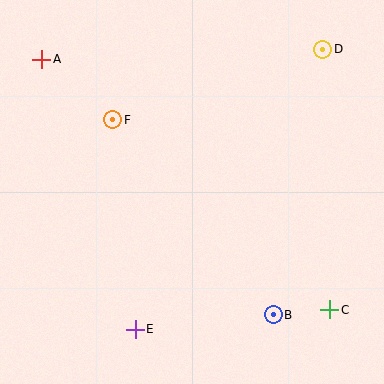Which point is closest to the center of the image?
Point F at (113, 120) is closest to the center.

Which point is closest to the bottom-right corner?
Point C is closest to the bottom-right corner.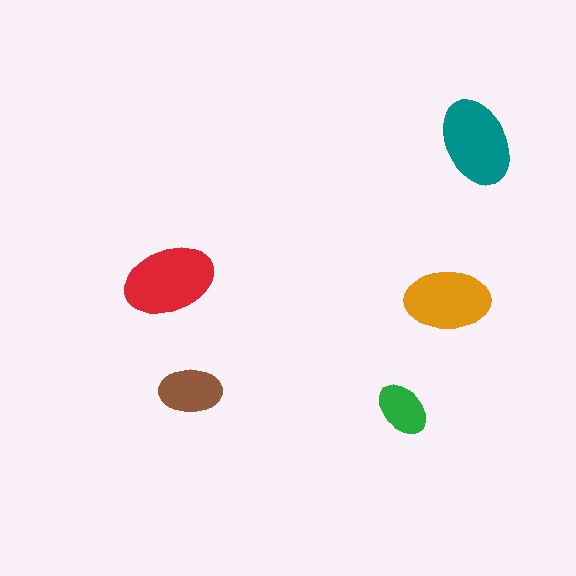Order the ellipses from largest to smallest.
the red one, the teal one, the orange one, the brown one, the green one.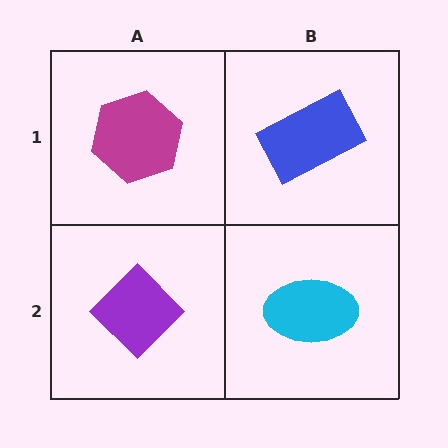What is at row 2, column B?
A cyan ellipse.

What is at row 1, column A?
A magenta hexagon.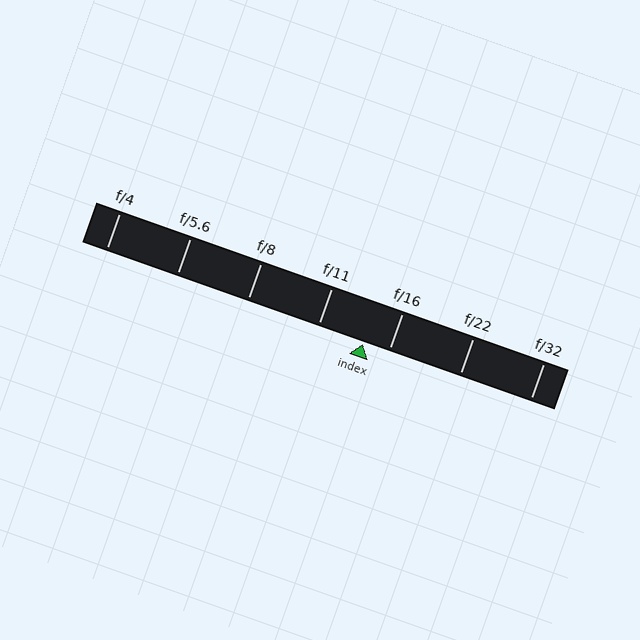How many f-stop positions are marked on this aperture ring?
There are 7 f-stop positions marked.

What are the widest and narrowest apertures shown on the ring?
The widest aperture shown is f/4 and the narrowest is f/32.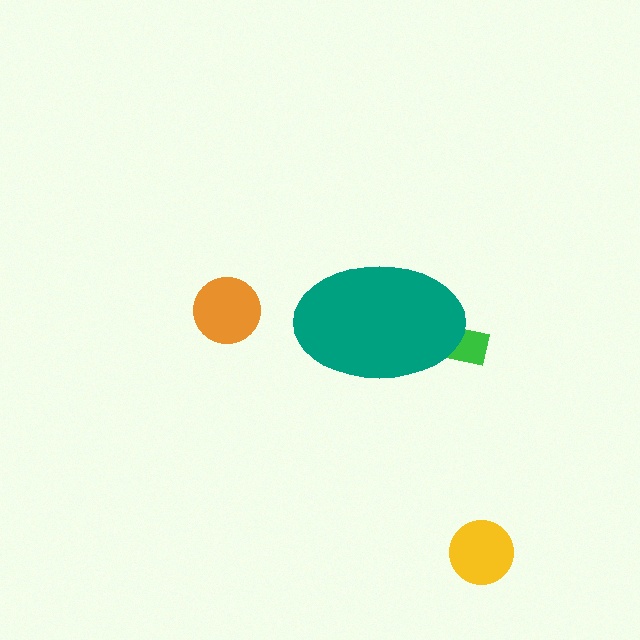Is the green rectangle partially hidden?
Yes, the green rectangle is partially hidden behind the teal ellipse.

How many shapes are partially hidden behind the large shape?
1 shape is partially hidden.